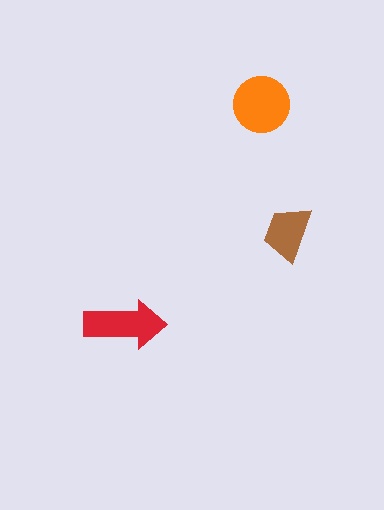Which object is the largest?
The orange circle.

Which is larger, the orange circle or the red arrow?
The orange circle.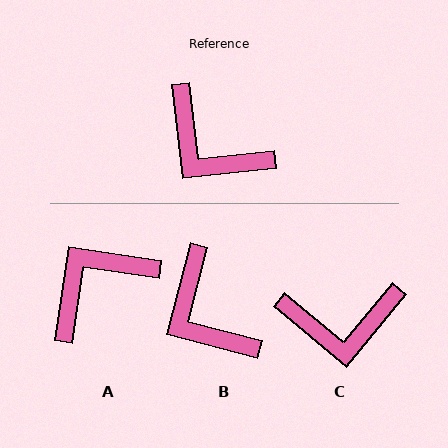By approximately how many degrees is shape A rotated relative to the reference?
Approximately 105 degrees clockwise.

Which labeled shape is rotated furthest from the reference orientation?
A, about 105 degrees away.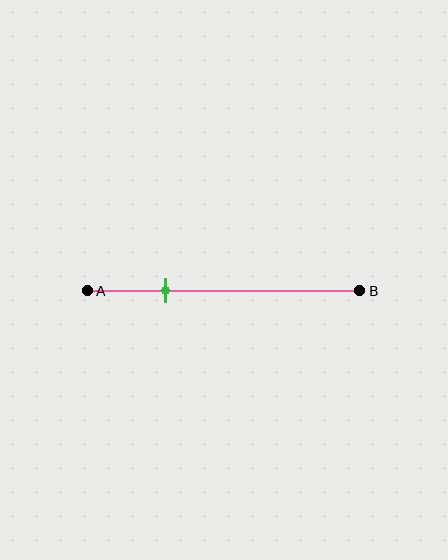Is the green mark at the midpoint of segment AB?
No, the mark is at about 30% from A, not at the 50% midpoint.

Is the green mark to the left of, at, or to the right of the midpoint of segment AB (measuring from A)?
The green mark is to the left of the midpoint of segment AB.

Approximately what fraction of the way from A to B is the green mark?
The green mark is approximately 30% of the way from A to B.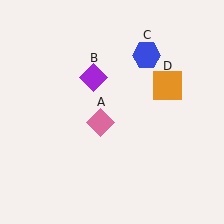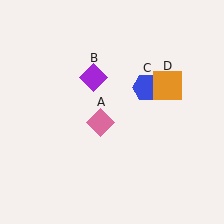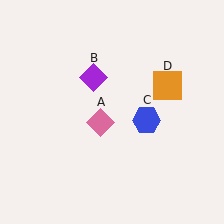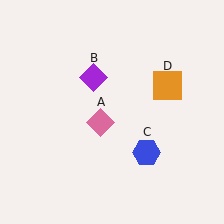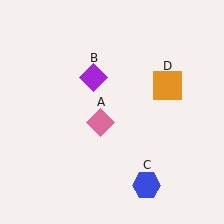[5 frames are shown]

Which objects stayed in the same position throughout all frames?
Pink diamond (object A) and purple diamond (object B) and orange square (object D) remained stationary.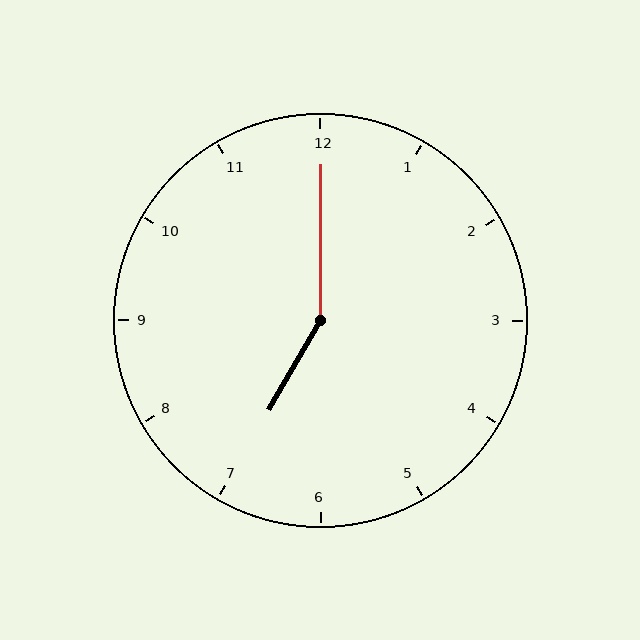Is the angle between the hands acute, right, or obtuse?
It is obtuse.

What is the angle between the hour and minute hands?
Approximately 150 degrees.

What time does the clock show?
7:00.